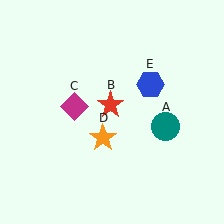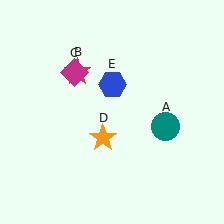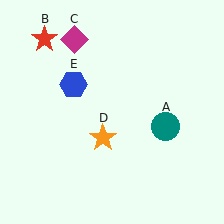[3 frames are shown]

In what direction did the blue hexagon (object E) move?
The blue hexagon (object E) moved left.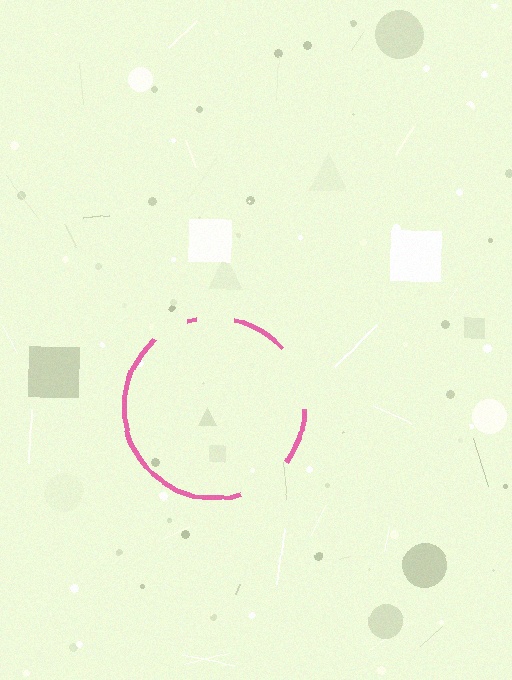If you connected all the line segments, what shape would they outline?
They would outline a circle.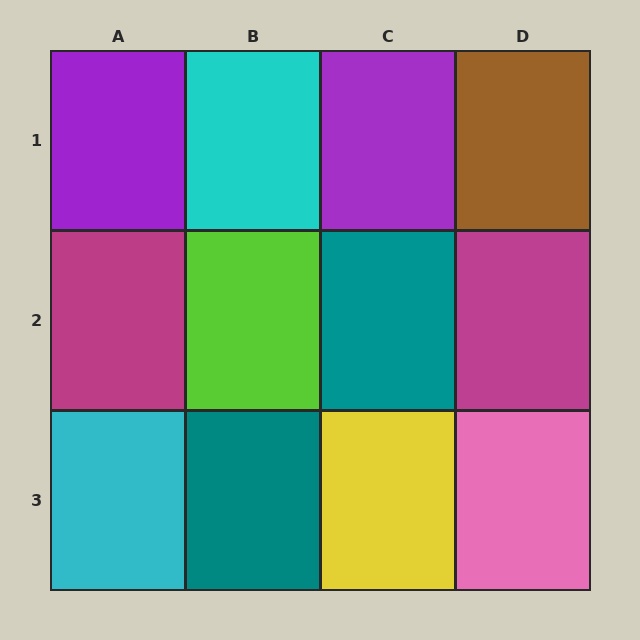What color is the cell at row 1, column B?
Cyan.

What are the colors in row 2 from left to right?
Magenta, lime, teal, magenta.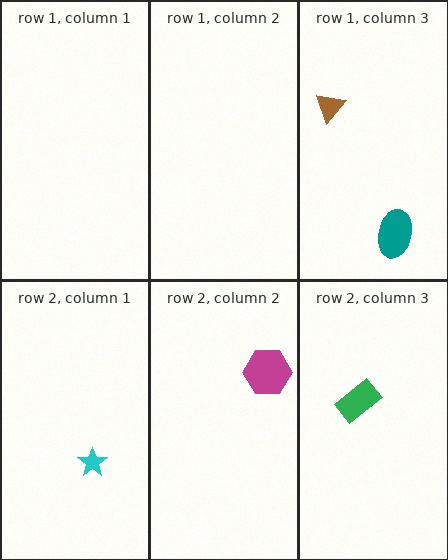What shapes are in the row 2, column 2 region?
The magenta hexagon.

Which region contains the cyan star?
The row 2, column 1 region.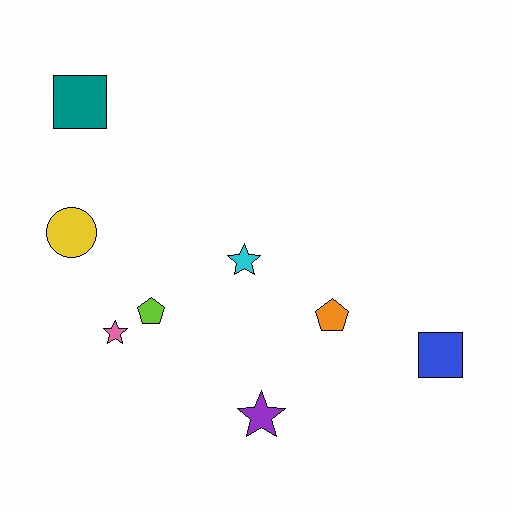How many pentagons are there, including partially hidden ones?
There are 2 pentagons.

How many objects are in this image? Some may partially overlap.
There are 8 objects.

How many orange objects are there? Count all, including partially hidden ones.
There is 1 orange object.